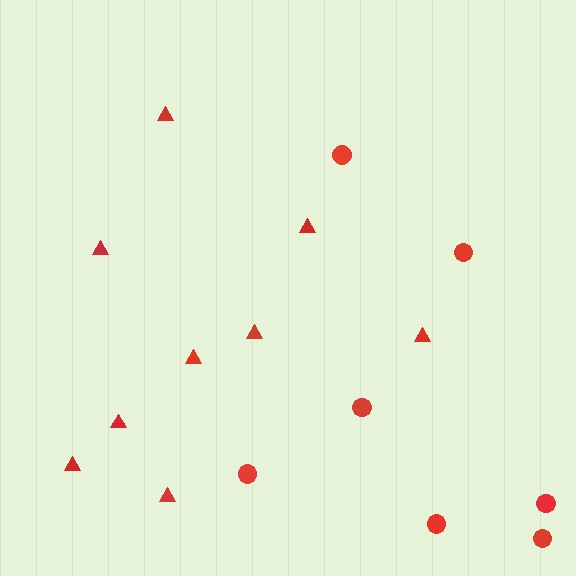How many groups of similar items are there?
There are 2 groups: one group of triangles (9) and one group of circles (7).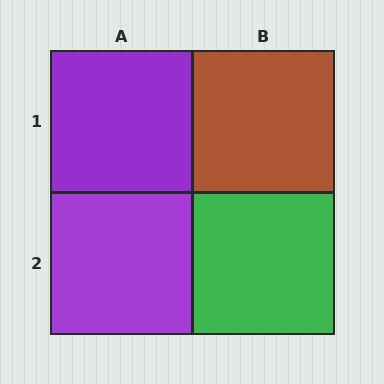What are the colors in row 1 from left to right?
Purple, brown.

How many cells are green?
1 cell is green.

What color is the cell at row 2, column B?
Green.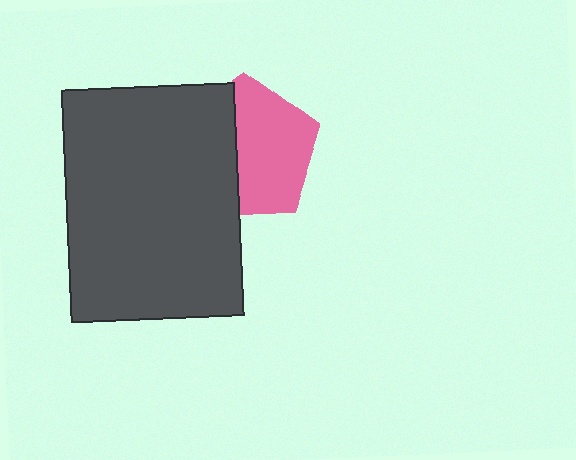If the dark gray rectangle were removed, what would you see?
You would see the complete pink pentagon.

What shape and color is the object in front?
The object in front is a dark gray rectangle.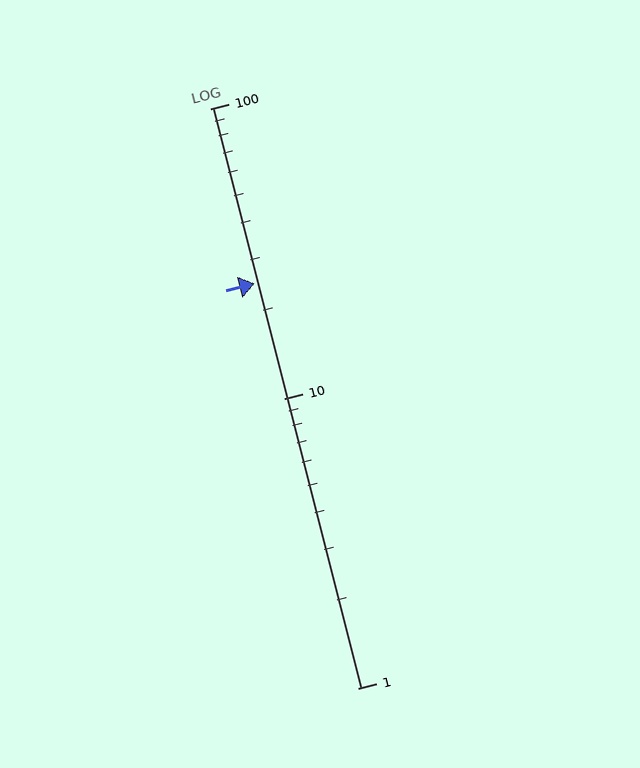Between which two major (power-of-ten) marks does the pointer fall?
The pointer is between 10 and 100.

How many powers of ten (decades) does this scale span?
The scale spans 2 decades, from 1 to 100.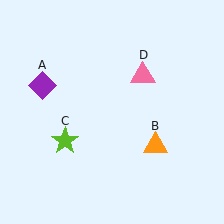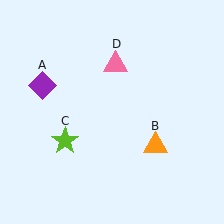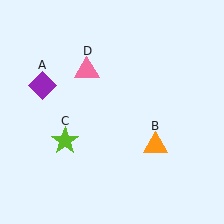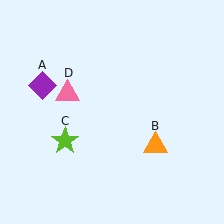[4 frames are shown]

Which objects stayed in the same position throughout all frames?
Purple diamond (object A) and orange triangle (object B) and lime star (object C) remained stationary.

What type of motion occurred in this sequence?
The pink triangle (object D) rotated counterclockwise around the center of the scene.